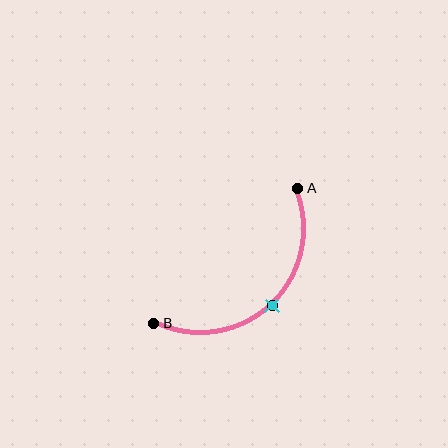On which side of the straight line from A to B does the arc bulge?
The arc bulges below and to the right of the straight line connecting A and B.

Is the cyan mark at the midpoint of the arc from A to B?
Yes. The cyan mark lies on the arc at equal arc-length from both A and B — it is the arc midpoint.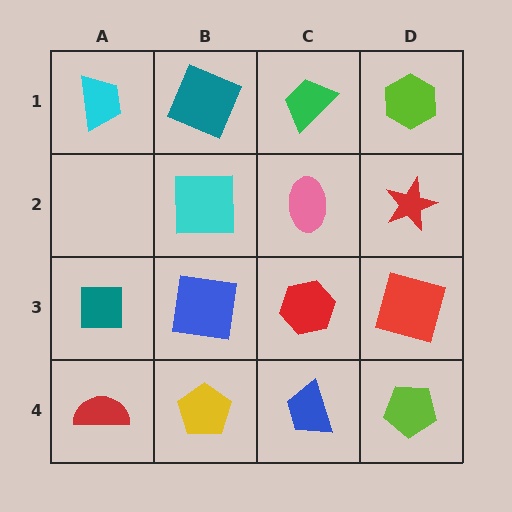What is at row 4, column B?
A yellow pentagon.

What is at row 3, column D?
A red square.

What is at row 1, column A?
A cyan trapezoid.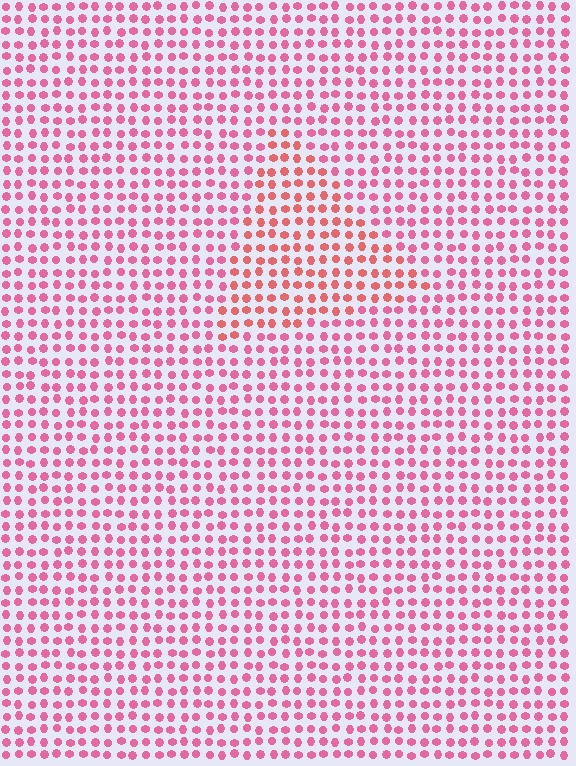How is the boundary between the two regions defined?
The boundary is defined purely by a slight shift in hue (about 24 degrees). Spacing, size, and orientation are identical on both sides.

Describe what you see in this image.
The image is filled with small pink elements in a uniform arrangement. A triangle-shaped region is visible where the elements are tinted to a slightly different hue, forming a subtle color boundary.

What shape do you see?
I see a triangle.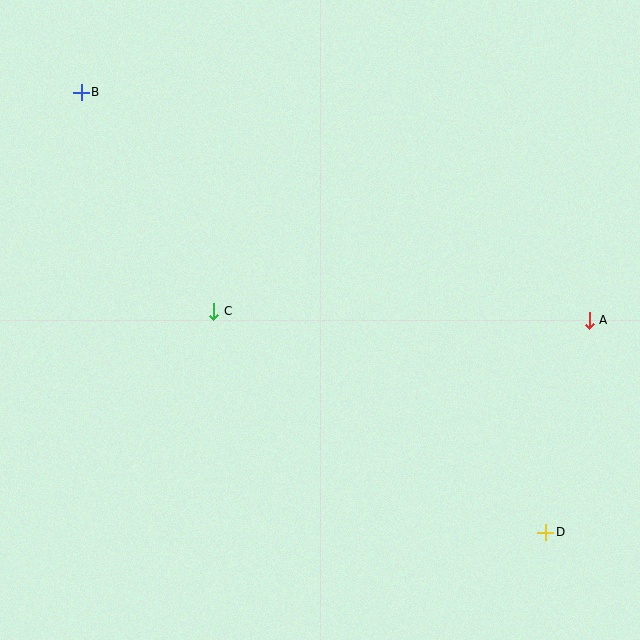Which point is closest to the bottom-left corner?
Point C is closest to the bottom-left corner.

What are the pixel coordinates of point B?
Point B is at (81, 92).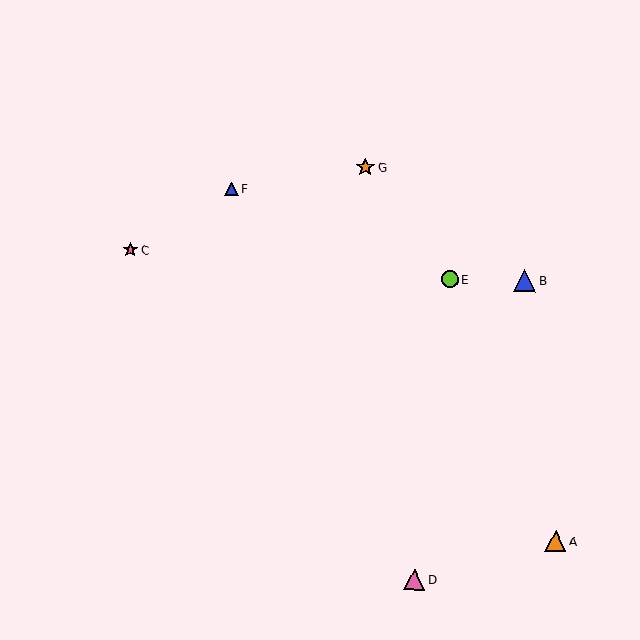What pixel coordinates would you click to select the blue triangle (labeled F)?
Click at (232, 189) to select the blue triangle F.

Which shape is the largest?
The blue triangle (labeled B) is the largest.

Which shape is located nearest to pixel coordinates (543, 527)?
The orange triangle (labeled A) at (556, 541) is nearest to that location.